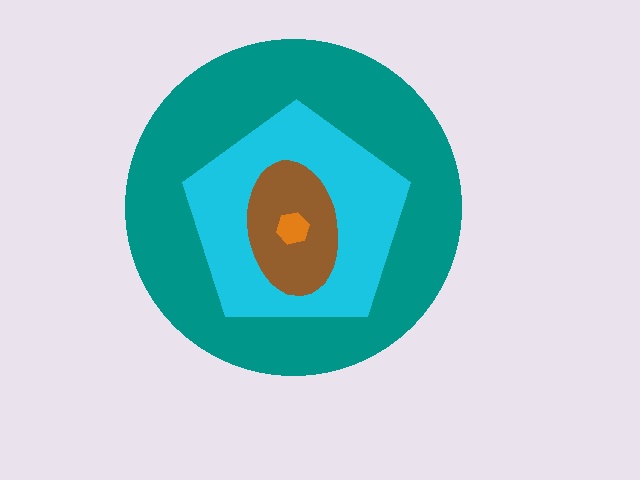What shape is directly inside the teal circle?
The cyan pentagon.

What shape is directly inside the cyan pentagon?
The brown ellipse.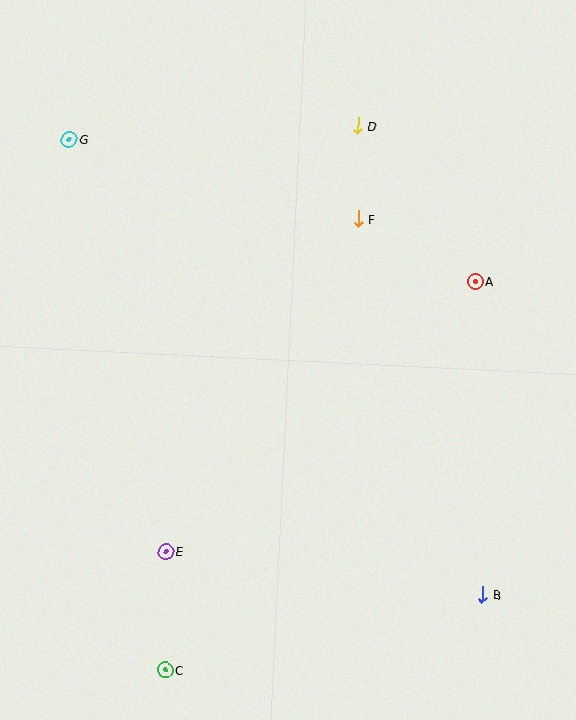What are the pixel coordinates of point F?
Point F is at (358, 219).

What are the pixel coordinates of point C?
Point C is at (165, 670).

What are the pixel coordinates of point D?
Point D is at (358, 126).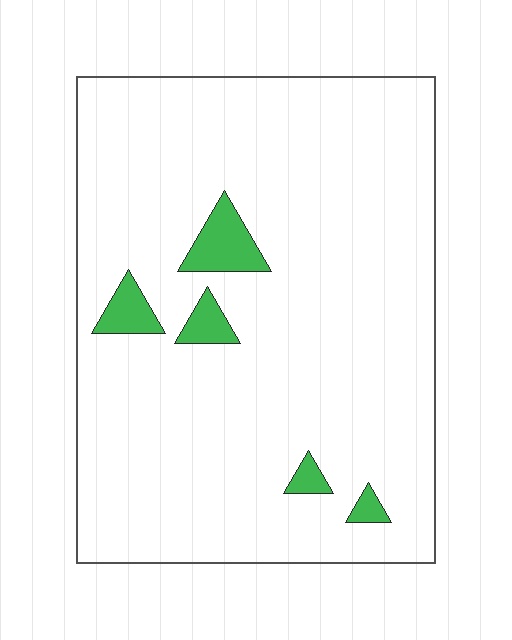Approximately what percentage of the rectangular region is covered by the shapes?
Approximately 5%.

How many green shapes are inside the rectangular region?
5.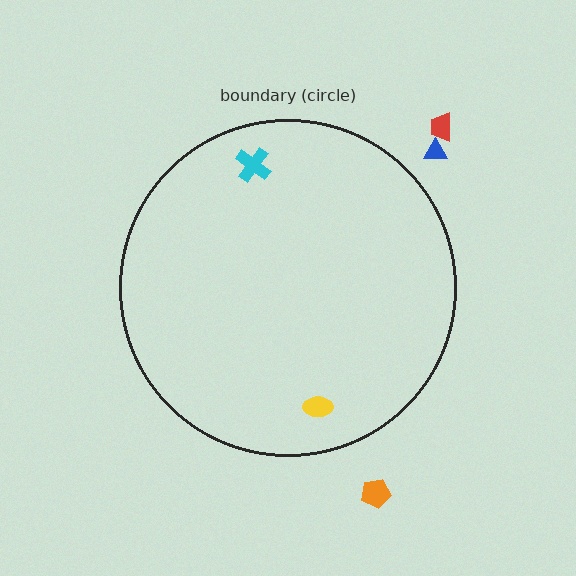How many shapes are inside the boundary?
2 inside, 3 outside.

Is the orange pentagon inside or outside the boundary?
Outside.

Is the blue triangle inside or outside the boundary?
Outside.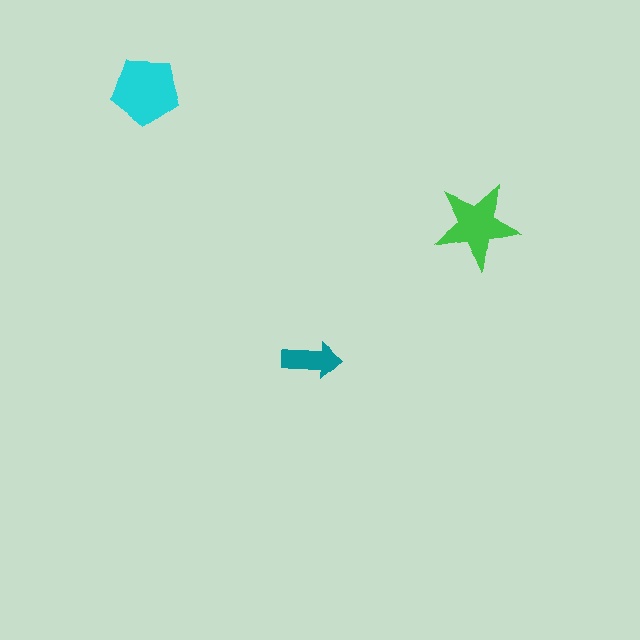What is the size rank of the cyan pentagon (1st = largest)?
1st.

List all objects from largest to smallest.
The cyan pentagon, the green star, the teal arrow.